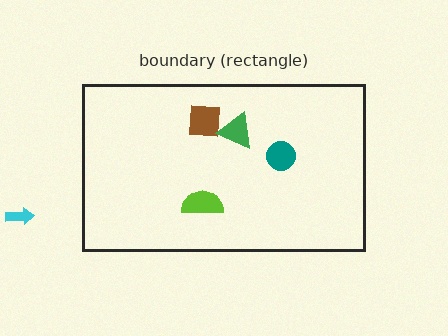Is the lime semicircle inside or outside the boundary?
Inside.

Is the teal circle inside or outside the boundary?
Inside.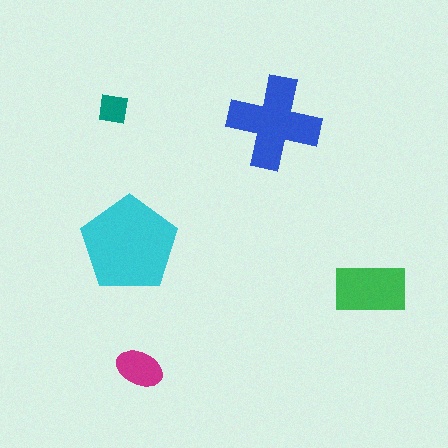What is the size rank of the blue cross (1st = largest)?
2nd.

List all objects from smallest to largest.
The teal square, the magenta ellipse, the green rectangle, the blue cross, the cyan pentagon.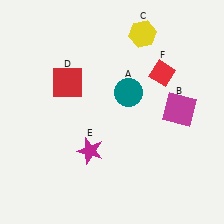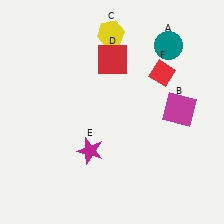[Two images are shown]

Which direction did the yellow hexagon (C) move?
The yellow hexagon (C) moved left.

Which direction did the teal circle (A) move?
The teal circle (A) moved up.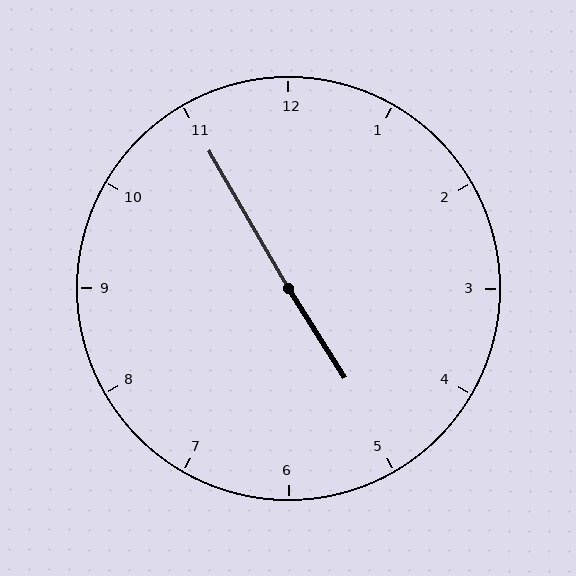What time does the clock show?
4:55.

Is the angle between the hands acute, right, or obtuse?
It is obtuse.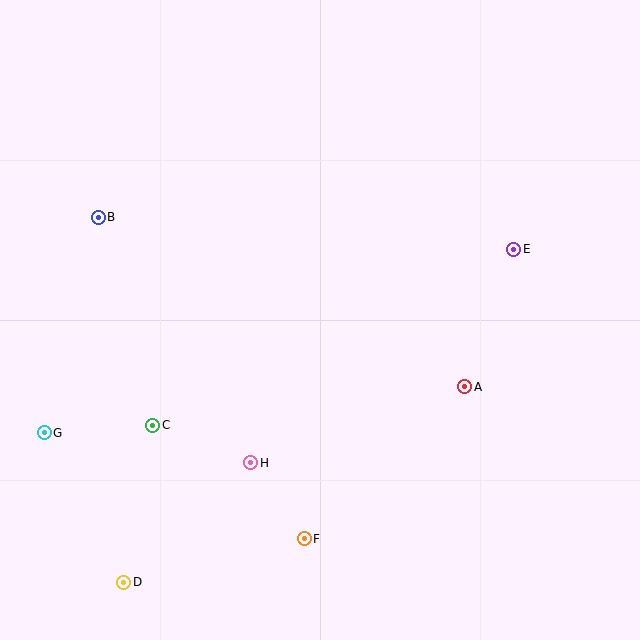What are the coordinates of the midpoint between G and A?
The midpoint between G and A is at (255, 410).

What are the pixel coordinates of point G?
Point G is at (44, 433).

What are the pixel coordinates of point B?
Point B is at (98, 217).